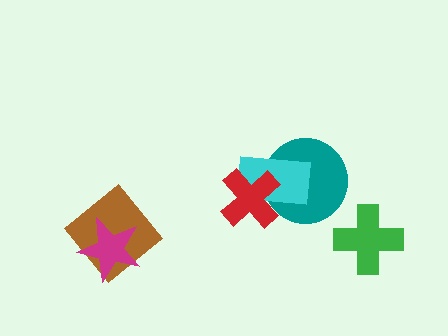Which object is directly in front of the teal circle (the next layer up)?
The cyan rectangle is directly in front of the teal circle.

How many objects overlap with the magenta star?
1 object overlaps with the magenta star.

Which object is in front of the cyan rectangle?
The red cross is in front of the cyan rectangle.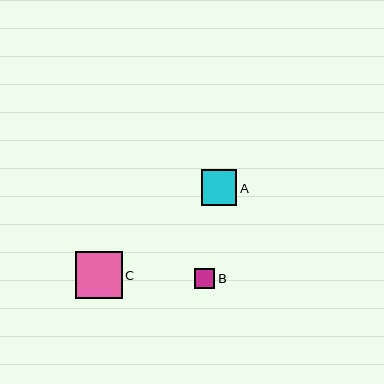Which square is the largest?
Square C is the largest with a size of approximately 46 pixels.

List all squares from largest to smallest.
From largest to smallest: C, A, B.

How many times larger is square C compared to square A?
Square C is approximately 1.3 times the size of square A.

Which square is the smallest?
Square B is the smallest with a size of approximately 20 pixels.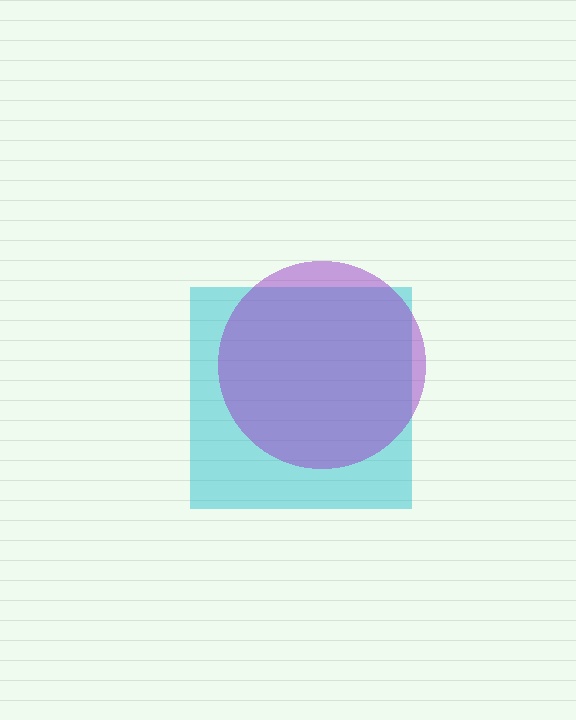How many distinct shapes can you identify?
There are 2 distinct shapes: a cyan square, a purple circle.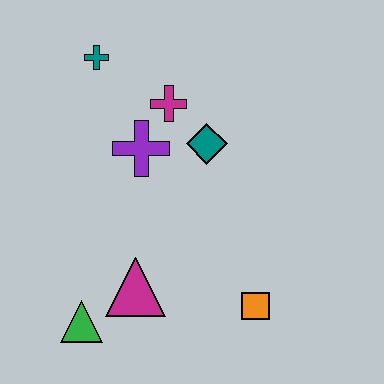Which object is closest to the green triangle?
The magenta triangle is closest to the green triangle.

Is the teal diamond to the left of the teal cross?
No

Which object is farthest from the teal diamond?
The green triangle is farthest from the teal diamond.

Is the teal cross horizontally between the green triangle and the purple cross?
Yes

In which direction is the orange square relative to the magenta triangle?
The orange square is to the right of the magenta triangle.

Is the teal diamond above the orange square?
Yes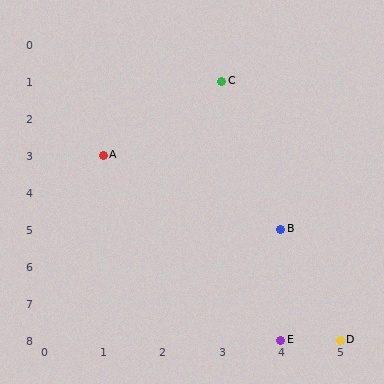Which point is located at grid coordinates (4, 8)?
Point E is at (4, 8).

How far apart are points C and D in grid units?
Points C and D are 2 columns and 7 rows apart (about 7.3 grid units diagonally).